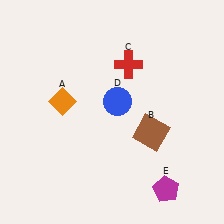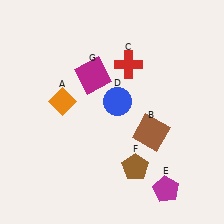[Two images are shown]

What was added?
A brown pentagon (F), a magenta square (G) were added in Image 2.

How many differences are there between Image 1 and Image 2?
There are 2 differences between the two images.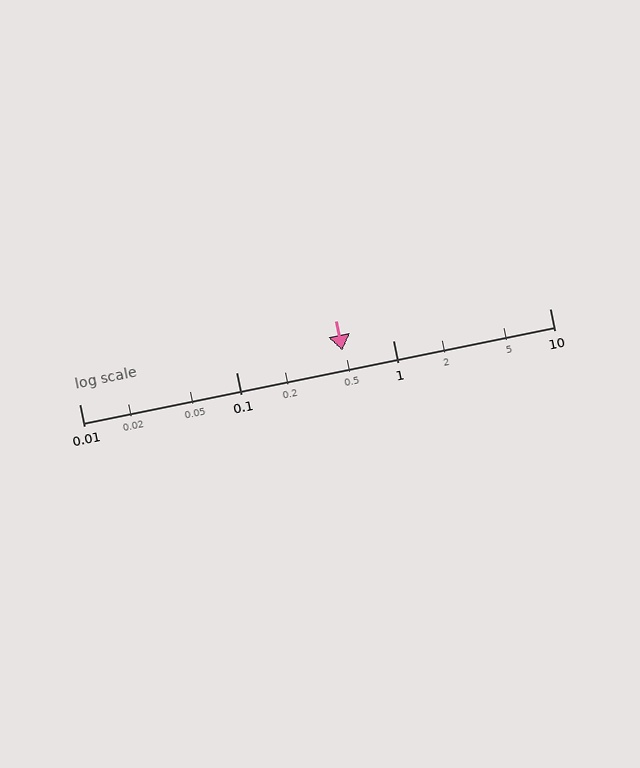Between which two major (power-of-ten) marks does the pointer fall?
The pointer is between 0.1 and 1.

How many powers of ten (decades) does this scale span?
The scale spans 3 decades, from 0.01 to 10.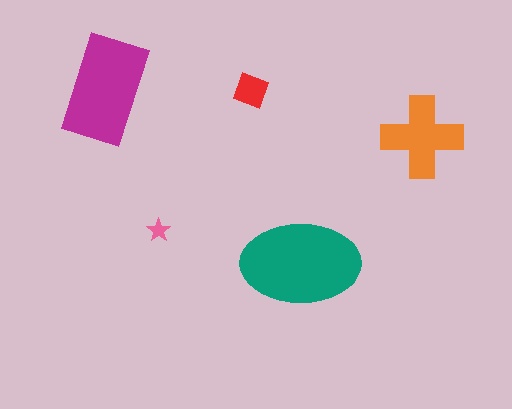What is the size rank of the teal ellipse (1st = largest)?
1st.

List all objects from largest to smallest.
The teal ellipse, the magenta rectangle, the orange cross, the red diamond, the pink star.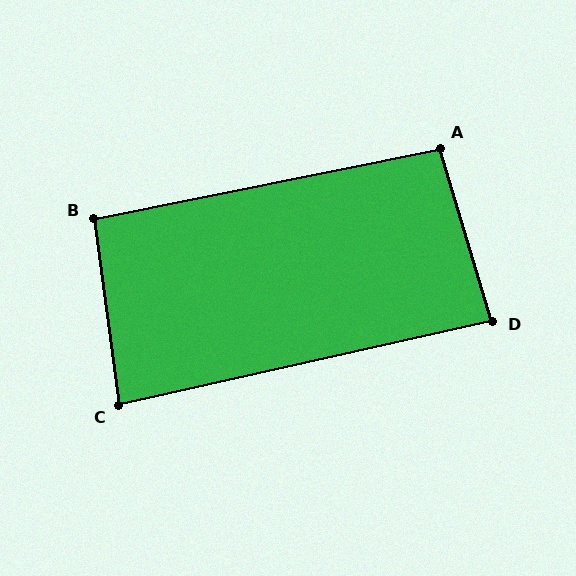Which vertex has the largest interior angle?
A, at approximately 95 degrees.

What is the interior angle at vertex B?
Approximately 94 degrees (approximately right).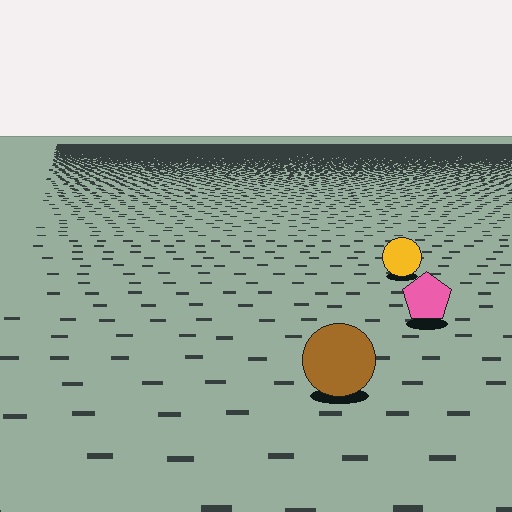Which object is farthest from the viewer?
The yellow circle is farthest from the viewer. It appears smaller and the ground texture around it is denser.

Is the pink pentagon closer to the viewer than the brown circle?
No. The brown circle is closer — you can tell from the texture gradient: the ground texture is coarser near it.